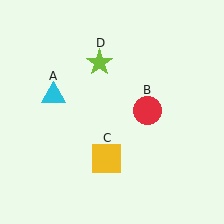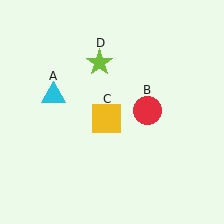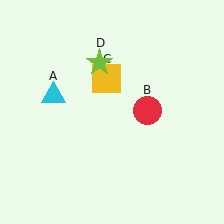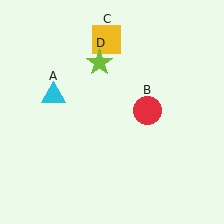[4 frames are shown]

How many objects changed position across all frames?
1 object changed position: yellow square (object C).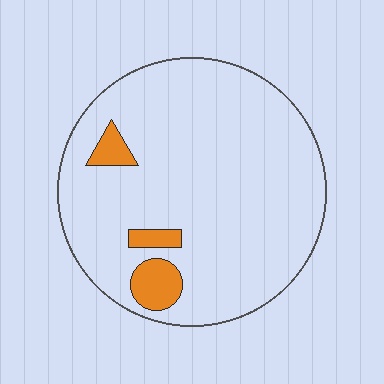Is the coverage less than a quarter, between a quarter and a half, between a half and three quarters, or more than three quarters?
Less than a quarter.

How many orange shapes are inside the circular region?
3.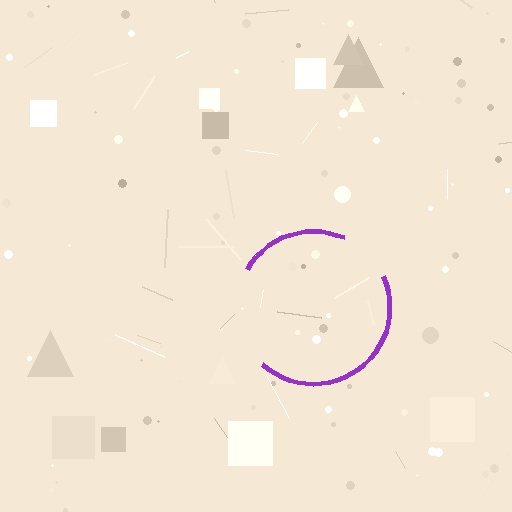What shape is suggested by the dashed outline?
The dashed outline suggests a circle.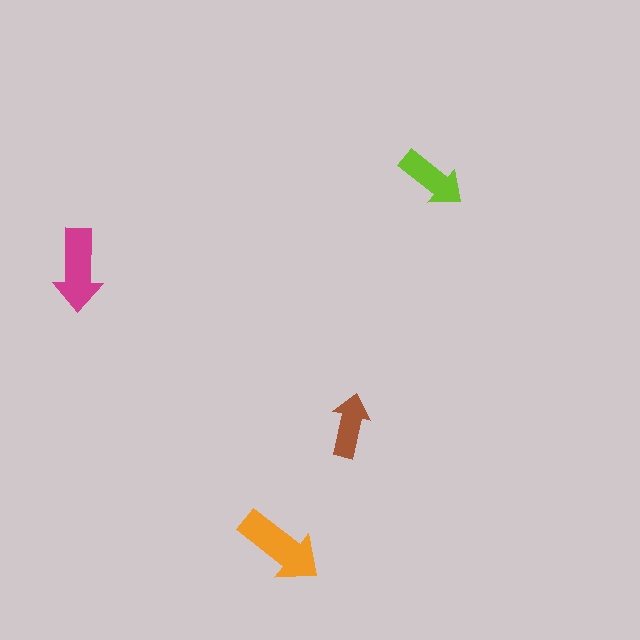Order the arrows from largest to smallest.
the orange one, the magenta one, the lime one, the brown one.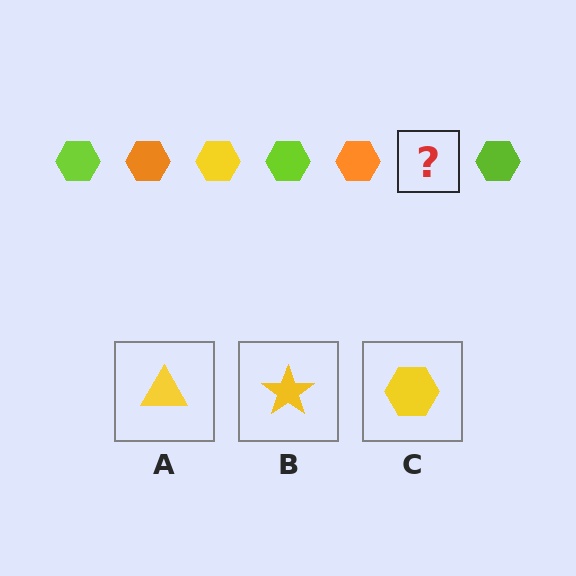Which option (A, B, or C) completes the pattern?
C.